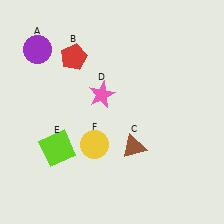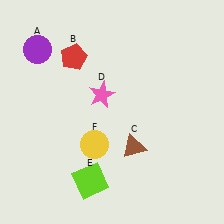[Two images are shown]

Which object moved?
The lime square (E) moved right.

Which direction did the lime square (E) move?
The lime square (E) moved right.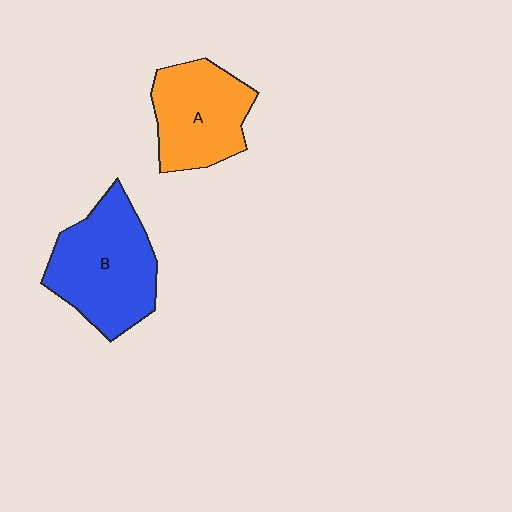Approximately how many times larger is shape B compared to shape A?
Approximately 1.2 times.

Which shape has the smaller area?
Shape A (orange).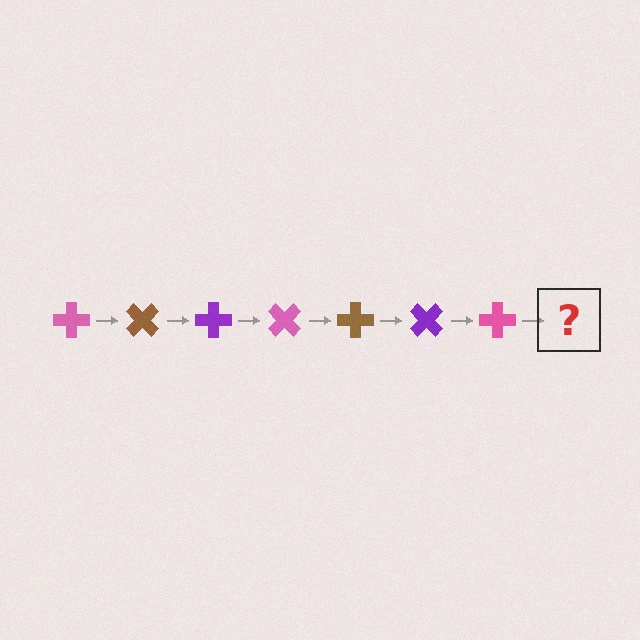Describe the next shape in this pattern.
It should be a brown cross, rotated 315 degrees from the start.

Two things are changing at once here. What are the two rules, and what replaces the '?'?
The two rules are that it rotates 45 degrees each step and the color cycles through pink, brown, and purple. The '?' should be a brown cross, rotated 315 degrees from the start.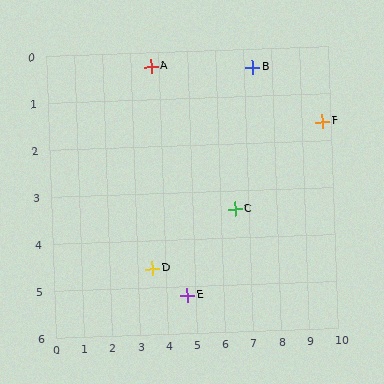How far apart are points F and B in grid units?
Points F and B are about 2.7 grid units apart.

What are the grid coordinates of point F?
Point F is at approximately (9.7, 1.6).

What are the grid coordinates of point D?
Point D is at approximately (3.5, 4.6).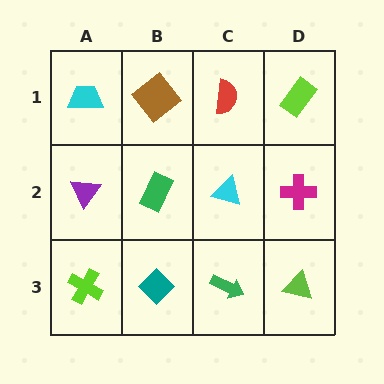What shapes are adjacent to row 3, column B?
A green rectangle (row 2, column B), a lime cross (row 3, column A), a green arrow (row 3, column C).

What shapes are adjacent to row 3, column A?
A purple triangle (row 2, column A), a teal diamond (row 3, column B).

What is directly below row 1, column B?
A green rectangle.